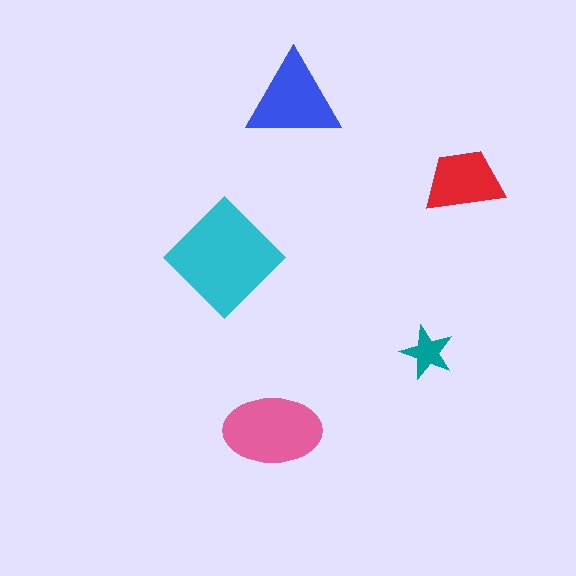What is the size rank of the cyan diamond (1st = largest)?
1st.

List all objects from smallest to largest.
The teal star, the red trapezoid, the blue triangle, the pink ellipse, the cyan diamond.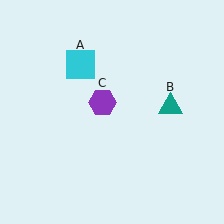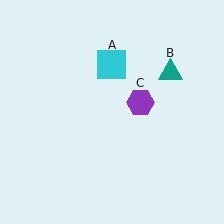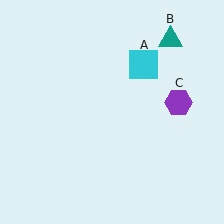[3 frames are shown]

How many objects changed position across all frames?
3 objects changed position: cyan square (object A), teal triangle (object B), purple hexagon (object C).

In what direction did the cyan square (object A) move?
The cyan square (object A) moved right.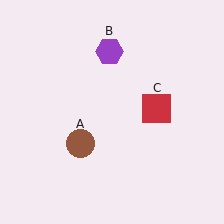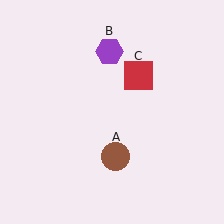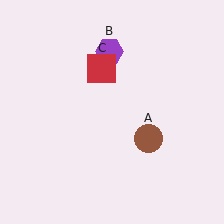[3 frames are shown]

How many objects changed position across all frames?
2 objects changed position: brown circle (object A), red square (object C).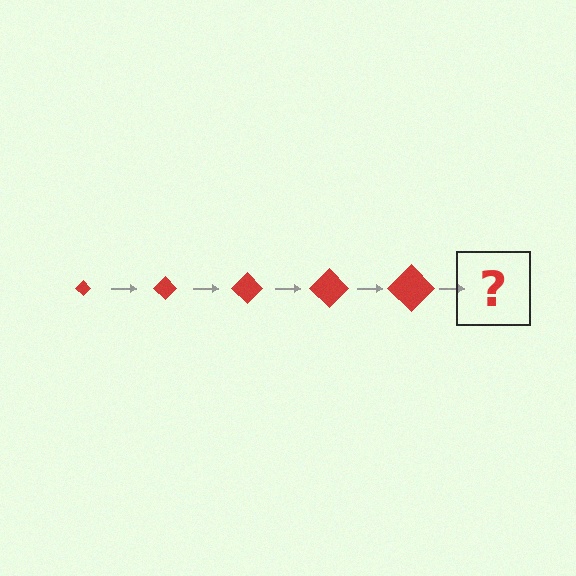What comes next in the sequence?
The next element should be a red diamond, larger than the previous one.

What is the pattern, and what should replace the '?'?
The pattern is that the diamond gets progressively larger each step. The '?' should be a red diamond, larger than the previous one.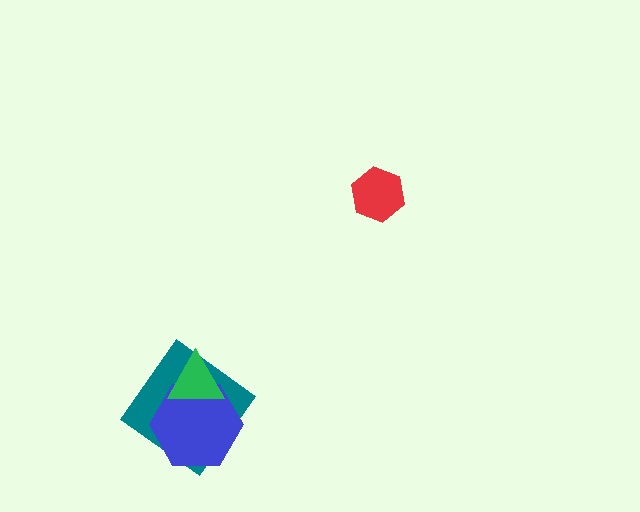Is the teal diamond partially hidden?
Yes, it is partially covered by another shape.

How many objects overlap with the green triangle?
2 objects overlap with the green triangle.